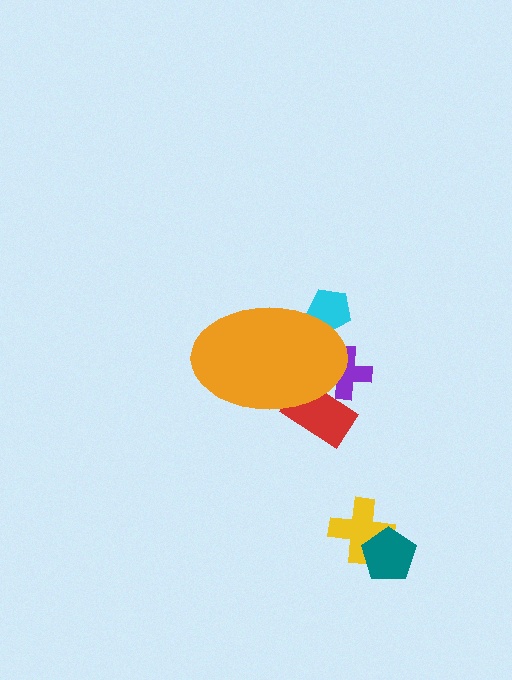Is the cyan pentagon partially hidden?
Yes, the cyan pentagon is partially hidden behind the orange ellipse.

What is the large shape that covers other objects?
An orange ellipse.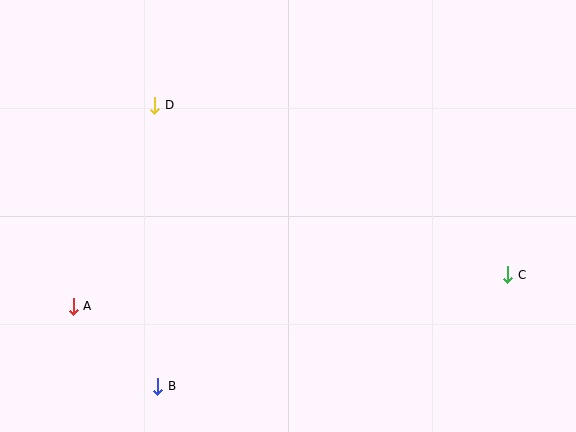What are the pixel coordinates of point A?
Point A is at (73, 306).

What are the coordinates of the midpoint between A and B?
The midpoint between A and B is at (116, 346).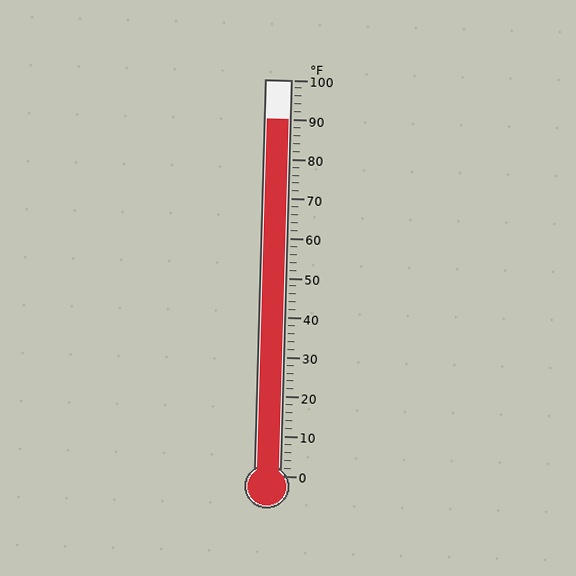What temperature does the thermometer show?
The thermometer shows approximately 90°F.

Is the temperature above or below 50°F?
The temperature is above 50°F.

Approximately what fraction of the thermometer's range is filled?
The thermometer is filled to approximately 90% of its range.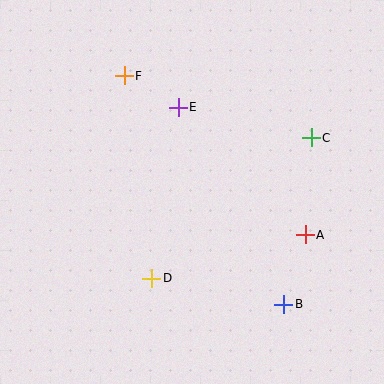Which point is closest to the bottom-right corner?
Point B is closest to the bottom-right corner.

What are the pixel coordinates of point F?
Point F is at (124, 76).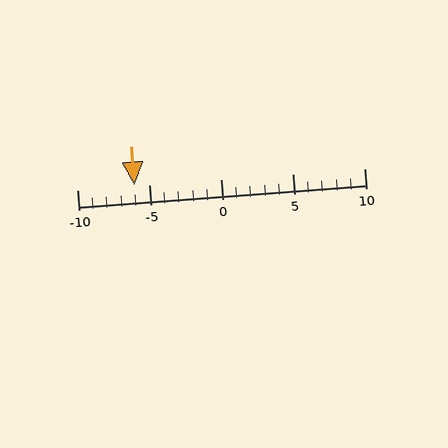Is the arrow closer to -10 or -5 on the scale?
The arrow is closer to -5.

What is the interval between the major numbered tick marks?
The major tick marks are spaced 5 units apart.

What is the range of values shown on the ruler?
The ruler shows values from -10 to 10.